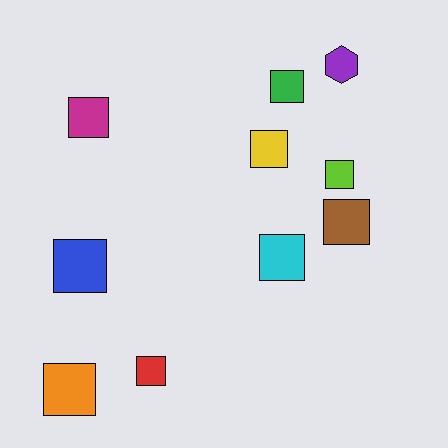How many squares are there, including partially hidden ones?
There are 9 squares.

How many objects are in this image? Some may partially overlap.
There are 10 objects.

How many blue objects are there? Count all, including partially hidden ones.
There is 1 blue object.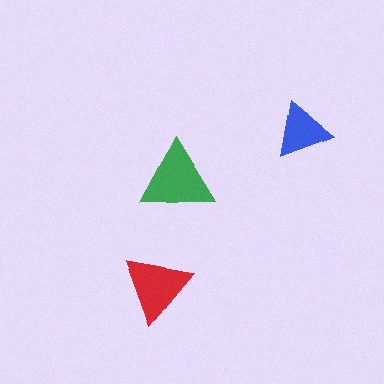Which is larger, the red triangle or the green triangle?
The green one.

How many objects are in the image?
There are 3 objects in the image.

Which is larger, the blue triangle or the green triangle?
The green one.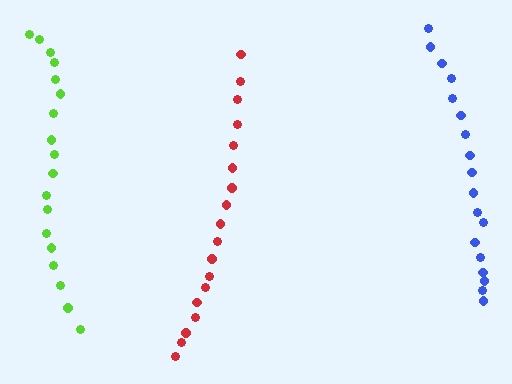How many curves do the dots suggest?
There are 3 distinct paths.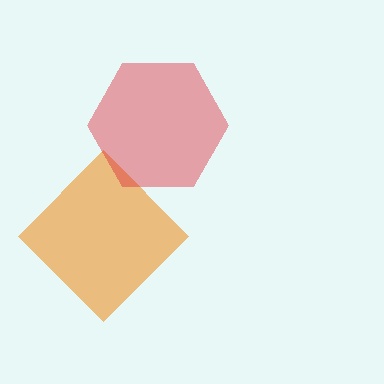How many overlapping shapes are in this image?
There are 2 overlapping shapes in the image.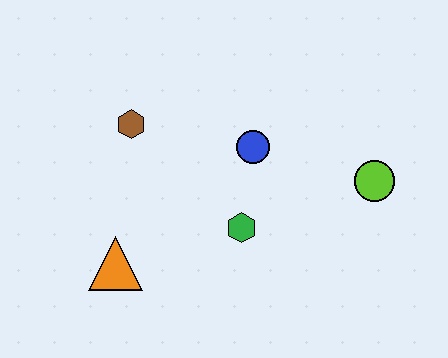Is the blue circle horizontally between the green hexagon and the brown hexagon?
No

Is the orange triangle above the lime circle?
No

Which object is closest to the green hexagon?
The blue circle is closest to the green hexagon.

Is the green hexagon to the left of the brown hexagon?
No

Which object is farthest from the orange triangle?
The lime circle is farthest from the orange triangle.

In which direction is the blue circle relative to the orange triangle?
The blue circle is to the right of the orange triangle.